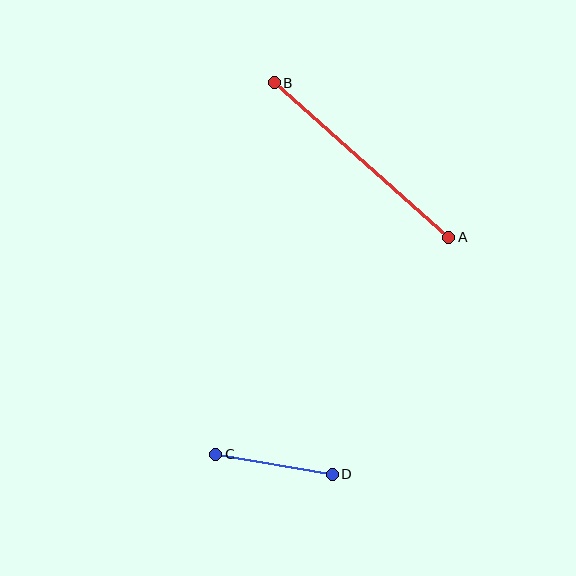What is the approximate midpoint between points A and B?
The midpoint is at approximately (362, 160) pixels.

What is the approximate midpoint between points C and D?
The midpoint is at approximately (274, 464) pixels.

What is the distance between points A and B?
The distance is approximately 233 pixels.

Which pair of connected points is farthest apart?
Points A and B are farthest apart.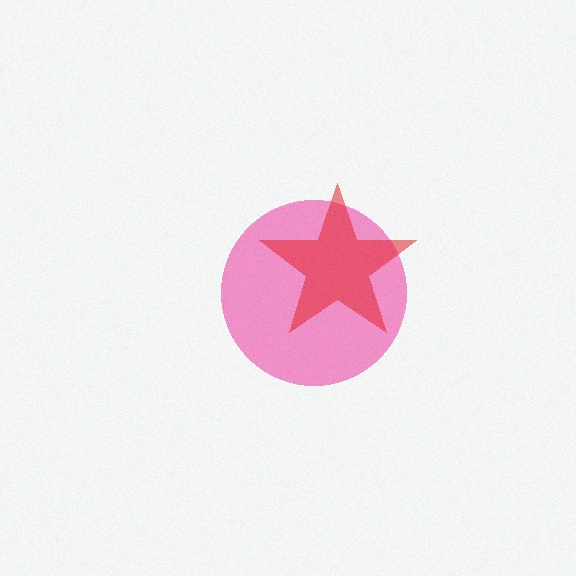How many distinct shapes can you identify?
There are 2 distinct shapes: a pink circle, a red star.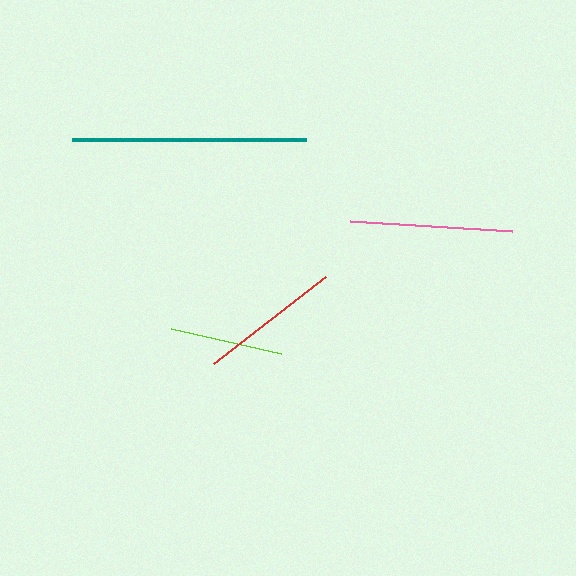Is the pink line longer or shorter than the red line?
The pink line is longer than the red line.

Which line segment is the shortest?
The lime line is the shortest at approximately 113 pixels.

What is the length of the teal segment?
The teal segment is approximately 234 pixels long.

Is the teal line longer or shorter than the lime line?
The teal line is longer than the lime line.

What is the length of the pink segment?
The pink segment is approximately 162 pixels long.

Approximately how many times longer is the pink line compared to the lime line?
The pink line is approximately 1.4 times the length of the lime line.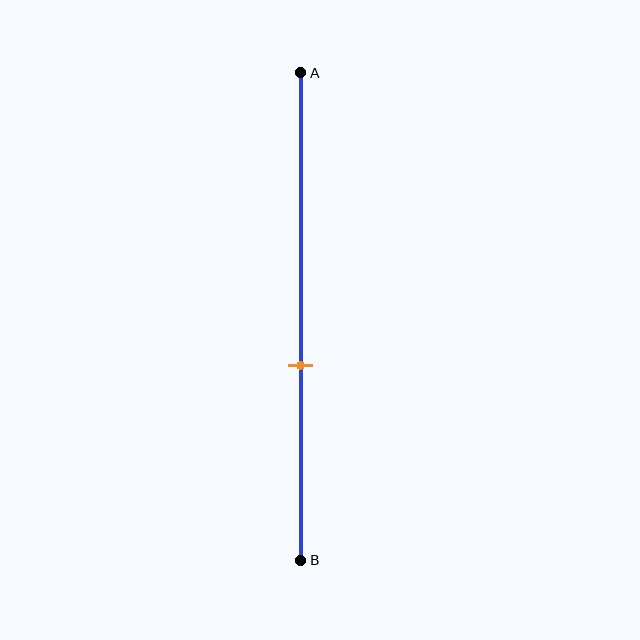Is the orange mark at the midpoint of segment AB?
No, the mark is at about 60% from A, not at the 50% midpoint.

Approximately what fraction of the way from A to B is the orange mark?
The orange mark is approximately 60% of the way from A to B.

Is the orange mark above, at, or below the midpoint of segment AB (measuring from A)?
The orange mark is below the midpoint of segment AB.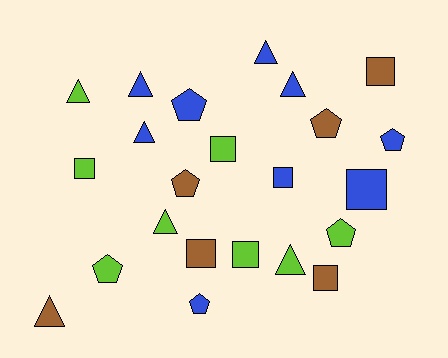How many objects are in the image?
There are 23 objects.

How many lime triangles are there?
There are 3 lime triangles.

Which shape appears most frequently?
Square, with 8 objects.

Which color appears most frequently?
Blue, with 9 objects.